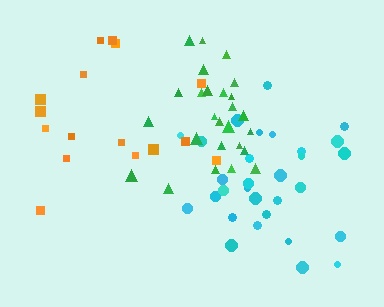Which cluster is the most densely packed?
Green.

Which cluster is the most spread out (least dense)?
Orange.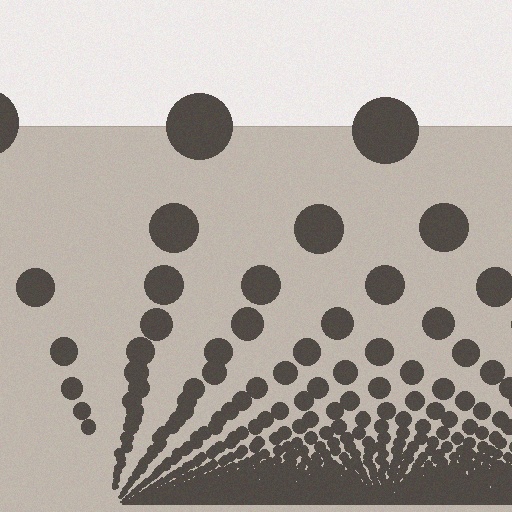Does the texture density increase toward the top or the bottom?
Density increases toward the bottom.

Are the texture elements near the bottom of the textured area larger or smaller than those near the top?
Smaller. The gradient is inverted — elements near the bottom are smaller and denser.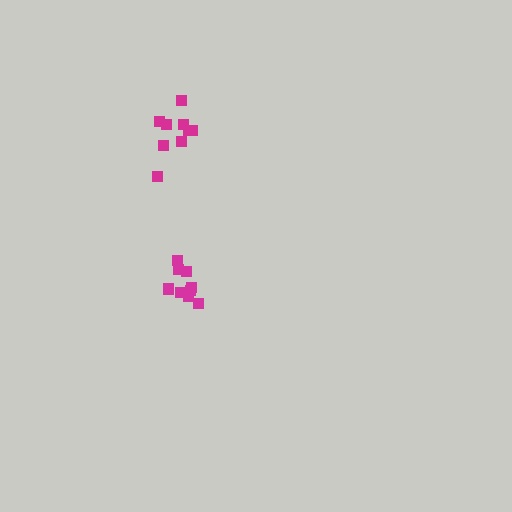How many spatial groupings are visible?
There are 2 spatial groupings.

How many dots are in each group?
Group 1: 10 dots, Group 2: 9 dots (19 total).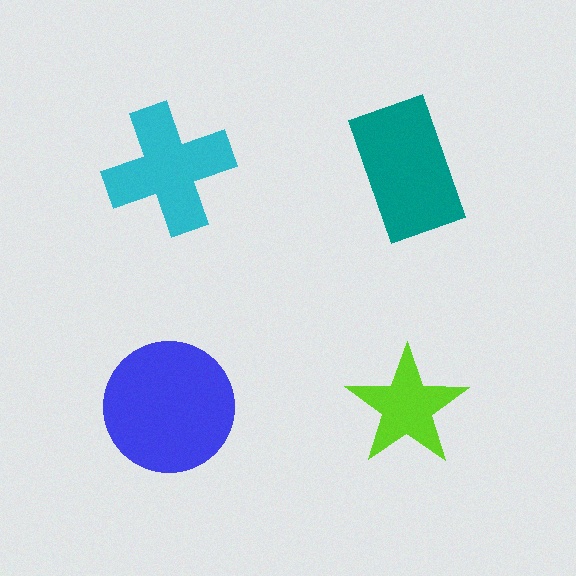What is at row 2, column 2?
A lime star.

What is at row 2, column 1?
A blue circle.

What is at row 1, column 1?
A cyan cross.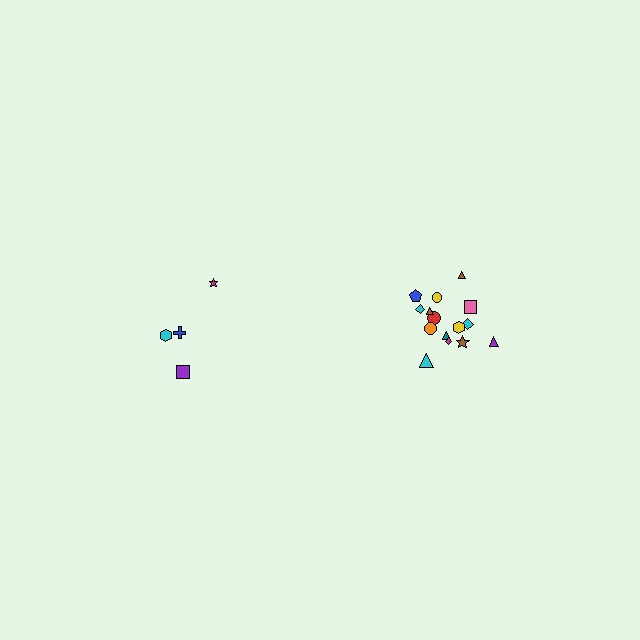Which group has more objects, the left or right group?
The right group.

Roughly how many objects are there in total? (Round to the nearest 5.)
Roughly 20 objects in total.